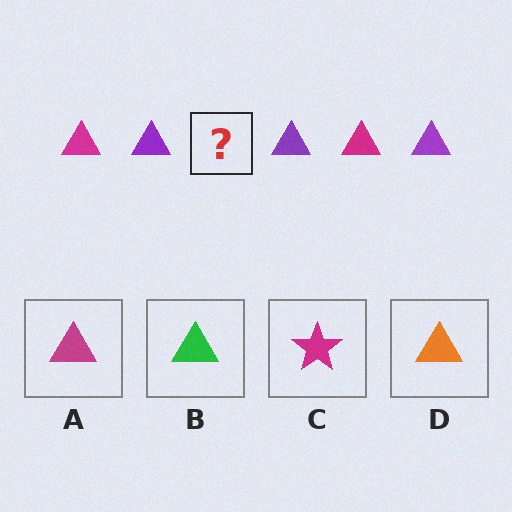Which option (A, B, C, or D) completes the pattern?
A.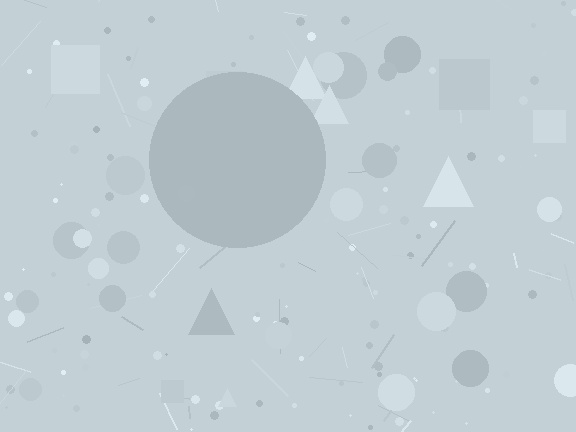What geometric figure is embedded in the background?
A circle is embedded in the background.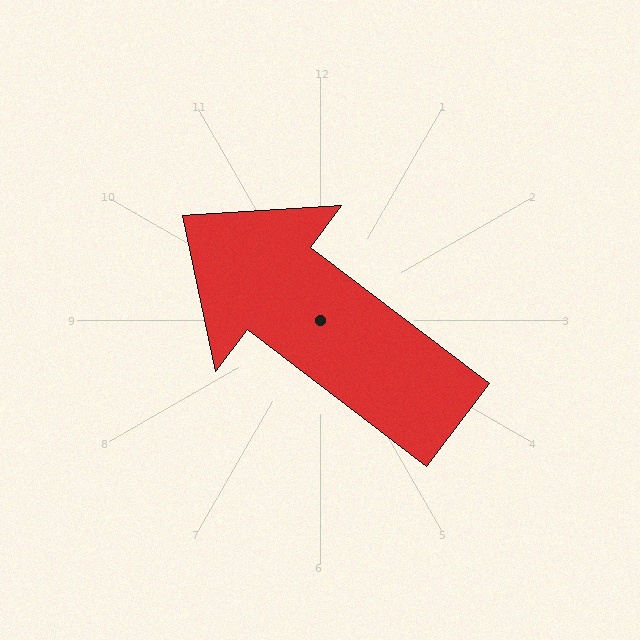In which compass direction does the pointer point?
Northwest.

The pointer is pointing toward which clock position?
Roughly 10 o'clock.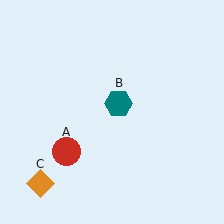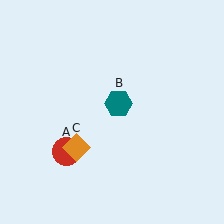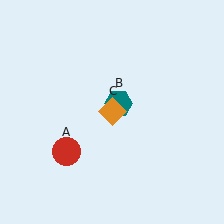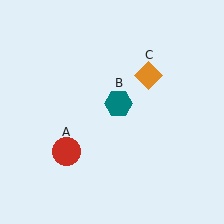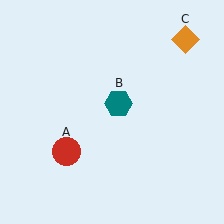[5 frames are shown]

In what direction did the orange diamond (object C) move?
The orange diamond (object C) moved up and to the right.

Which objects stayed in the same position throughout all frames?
Red circle (object A) and teal hexagon (object B) remained stationary.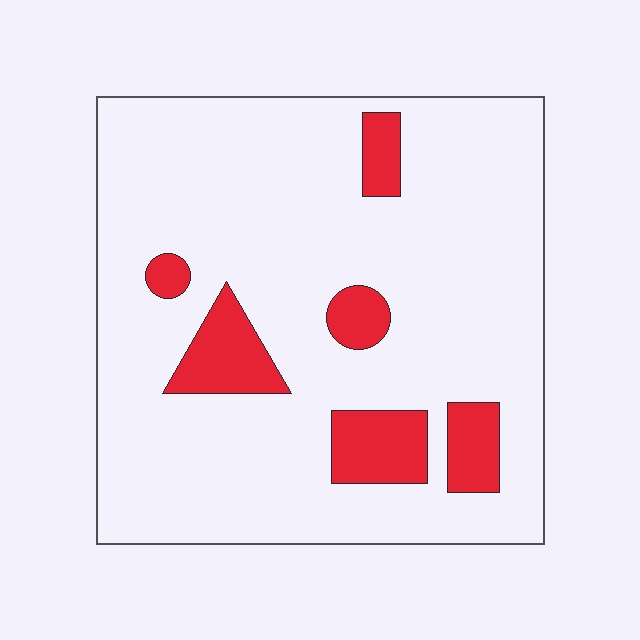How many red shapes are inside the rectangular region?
6.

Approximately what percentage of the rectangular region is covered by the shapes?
Approximately 15%.